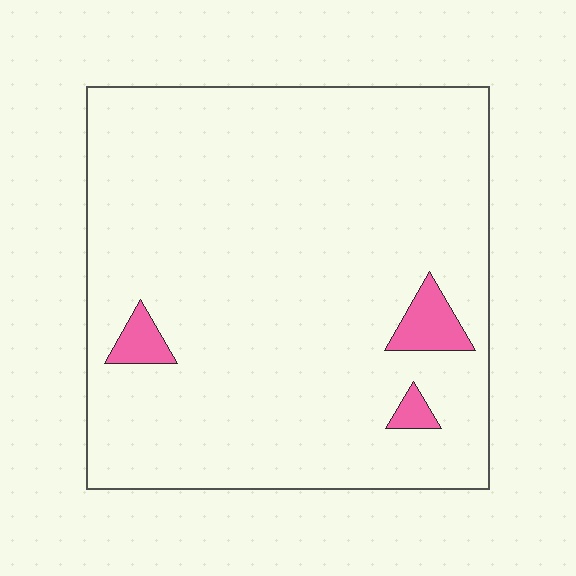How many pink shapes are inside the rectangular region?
3.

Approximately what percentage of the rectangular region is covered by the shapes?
Approximately 5%.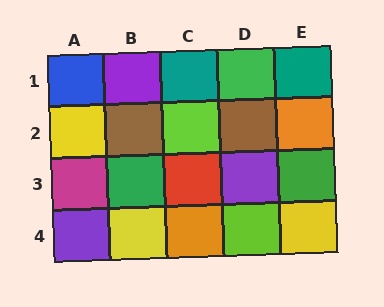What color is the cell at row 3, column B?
Green.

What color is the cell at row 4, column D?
Lime.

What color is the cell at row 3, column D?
Purple.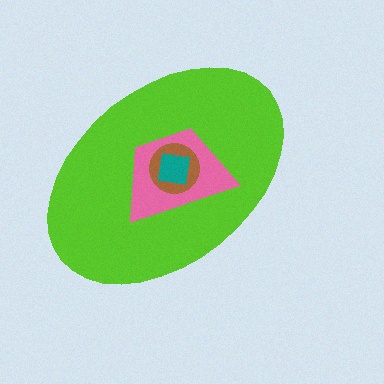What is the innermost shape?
The teal square.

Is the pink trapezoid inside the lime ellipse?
Yes.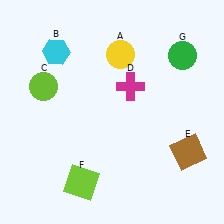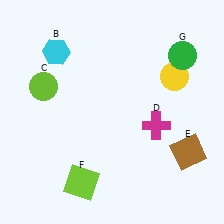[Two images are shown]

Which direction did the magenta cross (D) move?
The magenta cross (D) moved down.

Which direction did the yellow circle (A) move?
The yellow circle (A) moved right.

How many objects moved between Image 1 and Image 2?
2 objects moved between the two images.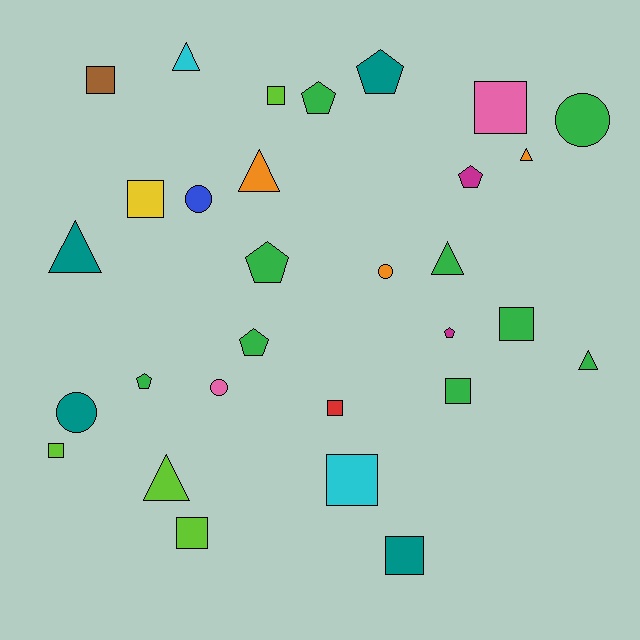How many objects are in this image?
There are 30 objects.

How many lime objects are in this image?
There are 4 lime objects.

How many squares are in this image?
There are 11 squares.